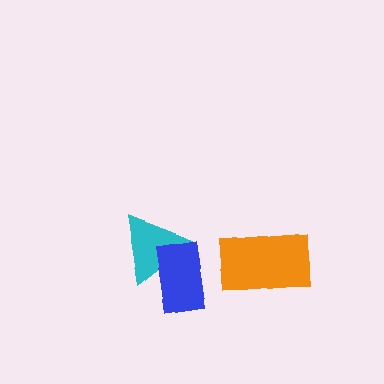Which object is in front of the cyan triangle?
The blue rectangle is in front of the cyan triangle.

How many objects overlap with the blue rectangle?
1 object overlaps with the blue rectangle.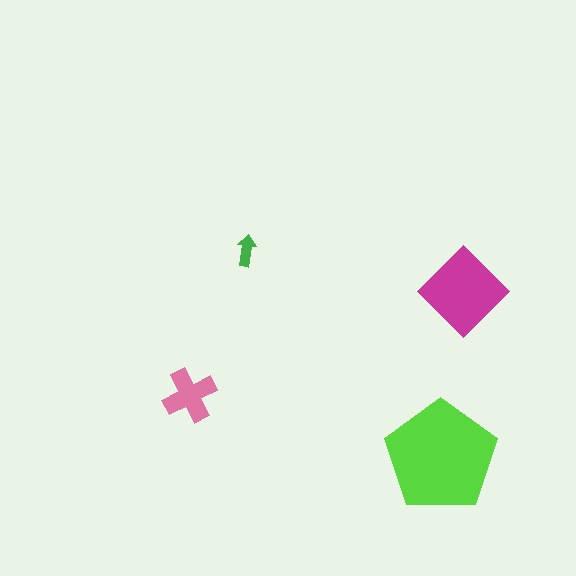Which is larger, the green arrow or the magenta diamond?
The magenta diamond.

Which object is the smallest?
The green arrow.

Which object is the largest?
The lime pentagon.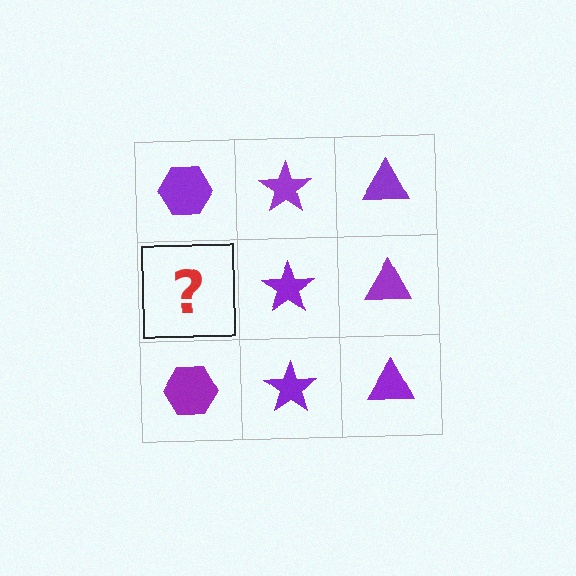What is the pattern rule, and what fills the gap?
The rule is that each column has a consistent shape. The gap should be filled with a purple hexagon.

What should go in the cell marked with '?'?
The missing cell should contain a purple hexagon.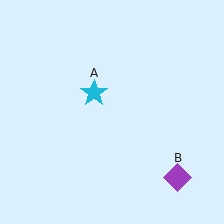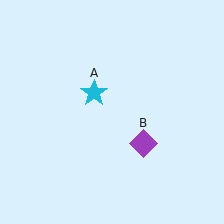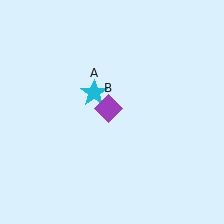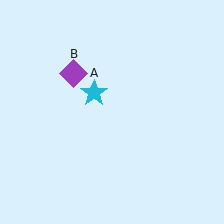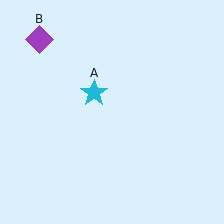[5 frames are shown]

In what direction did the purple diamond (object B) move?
The purple diamond (object B) moved up and to the left.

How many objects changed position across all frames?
1 object changed position: purple diamond (object B).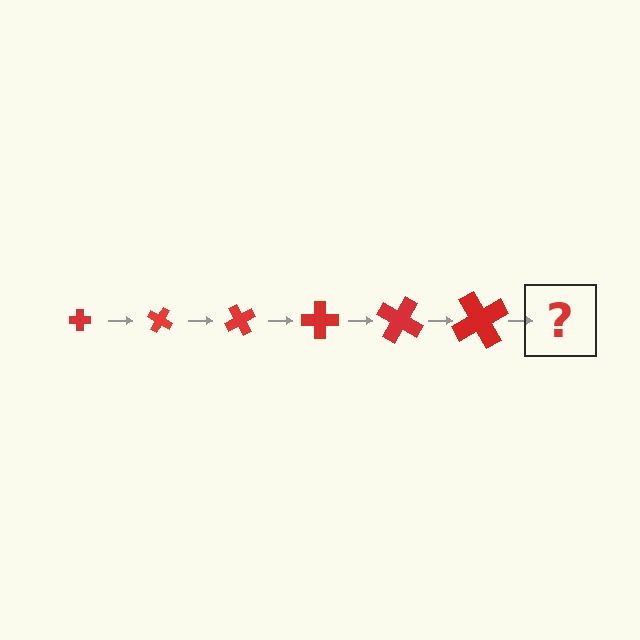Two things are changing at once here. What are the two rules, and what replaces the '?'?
The two rules are that the cross grows larger each step and it rotates 30 degrees each step. The '?' should be a cross, larger than the previous one and rotated 180 degrees from the start.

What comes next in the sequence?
The next element should be a cross, larger than the previous one and rotated 180 degrees from the start.